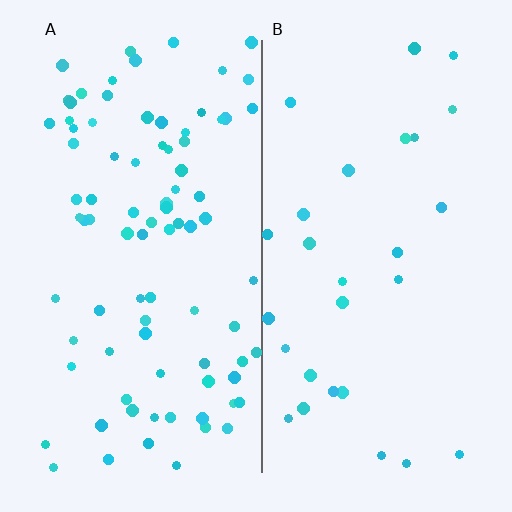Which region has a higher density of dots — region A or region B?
A (the left).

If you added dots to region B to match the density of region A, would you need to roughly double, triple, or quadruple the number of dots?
Approximately triple.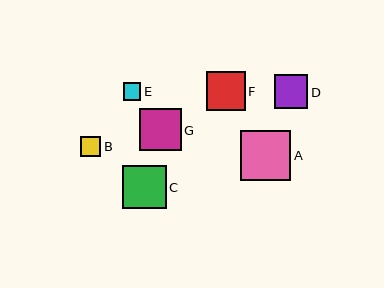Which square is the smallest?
Square E is the smallest with a size of approximately 18 pixels.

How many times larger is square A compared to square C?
Square A is approximately 1.1 times the size of square C.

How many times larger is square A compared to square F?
Square A is approximately 1.3 times the size of square F.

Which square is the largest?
Square A is the largest with a size of approximately 50 pixels.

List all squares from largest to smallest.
From largest to smallest: A, C, G, F, D, B, E.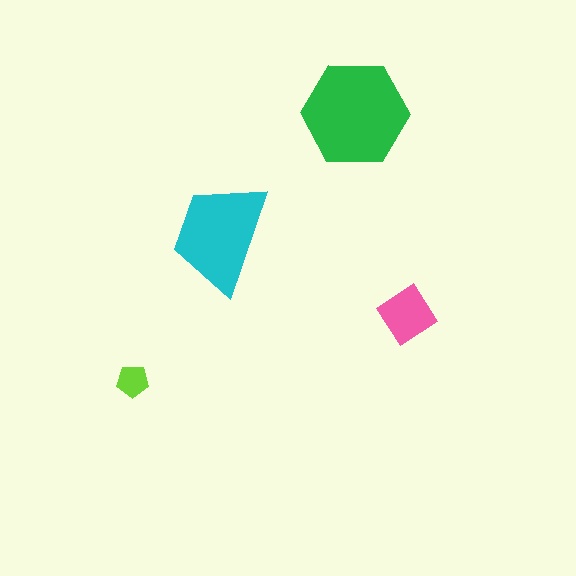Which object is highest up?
The green hexagon is topmost.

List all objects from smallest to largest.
The lime pentagon, the pink diamond, the cyan trapezoid, the green hexagon.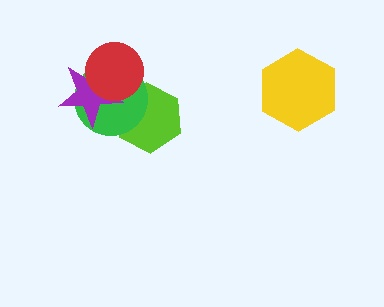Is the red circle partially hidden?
No, no other shape covers it.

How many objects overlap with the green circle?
3 objects overlap with the green circle.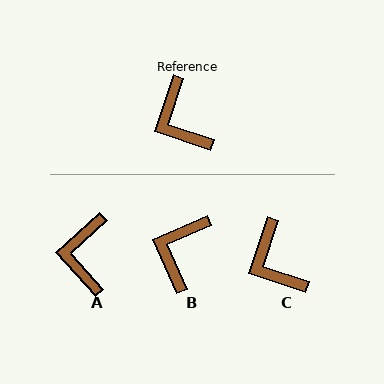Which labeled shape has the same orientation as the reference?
C.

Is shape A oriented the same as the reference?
No, it is off by about 30 degrees.